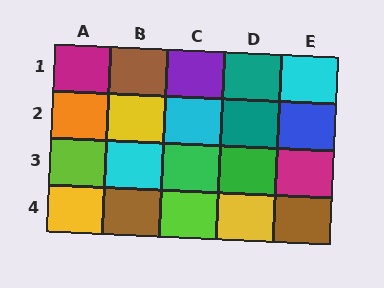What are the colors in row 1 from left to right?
Magenta, brown, purple, teal, cyan.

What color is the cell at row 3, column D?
Green.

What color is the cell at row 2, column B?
Yellow.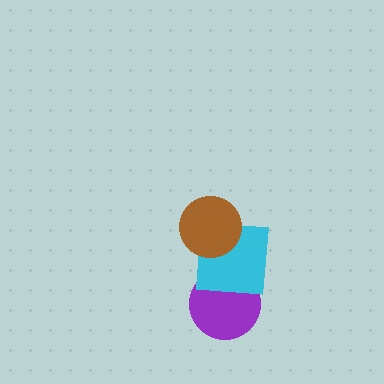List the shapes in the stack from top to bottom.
From top to bottom: the brown circle, the cyan square, the purple circle.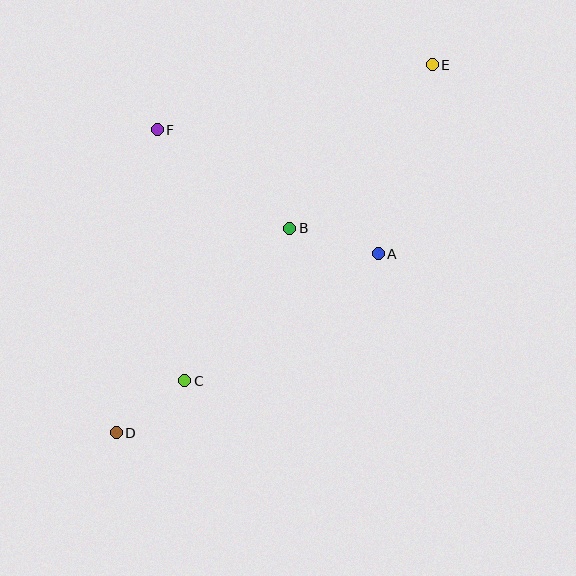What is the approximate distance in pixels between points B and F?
The distance between B and F is approximately 165 pixels.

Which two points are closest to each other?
Points C and D are closest to each other.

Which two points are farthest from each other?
Points D and E are farthest from each other.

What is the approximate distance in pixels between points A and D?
The distance between A and D is approximately 318 pixels.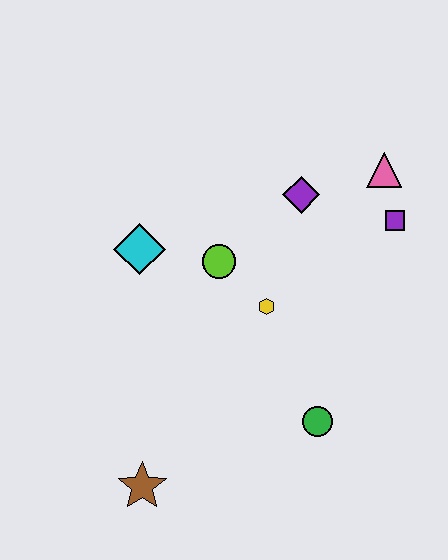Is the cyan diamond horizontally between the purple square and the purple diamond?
No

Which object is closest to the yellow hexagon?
The lime circle is closest to the yellow hexagon.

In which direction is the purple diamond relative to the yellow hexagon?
The purple diamond is above the yellow hexagon.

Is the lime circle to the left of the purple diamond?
Yes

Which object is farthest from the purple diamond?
The brown star is farthest from the purple diamond.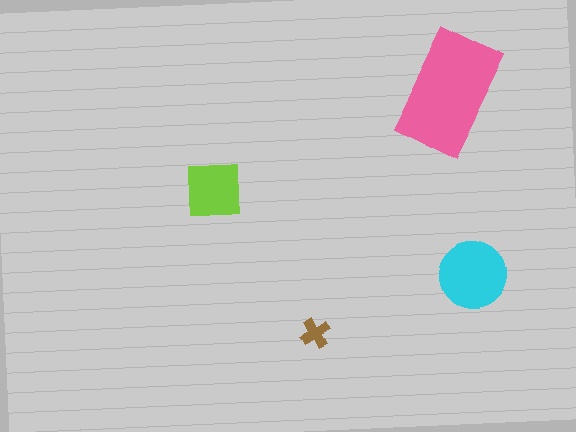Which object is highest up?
The pink rectangle is topmost.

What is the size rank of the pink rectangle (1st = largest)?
1st.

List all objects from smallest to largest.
The brown cross, the lime square, the cyan circle, the pink rectangle.